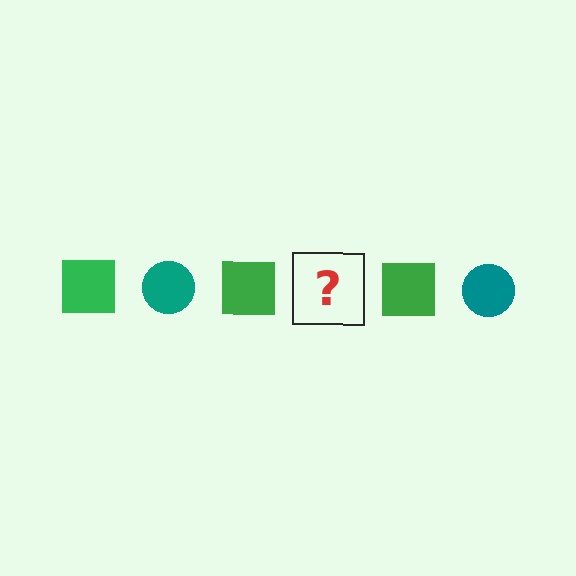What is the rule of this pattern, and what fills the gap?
The rule is that the pattern alternates between green square and teal circle. The gap should be filled with a teal circle.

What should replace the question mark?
The question mark should be replaced with a teal circle.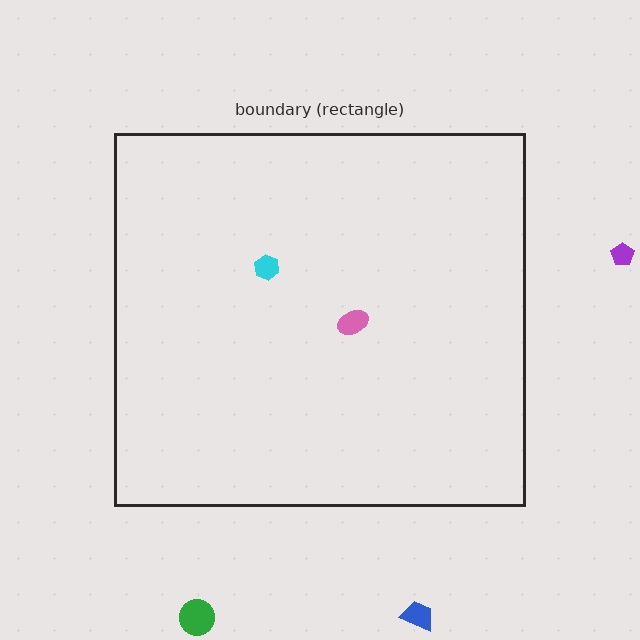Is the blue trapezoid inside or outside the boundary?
Outside.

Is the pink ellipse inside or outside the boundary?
Inside.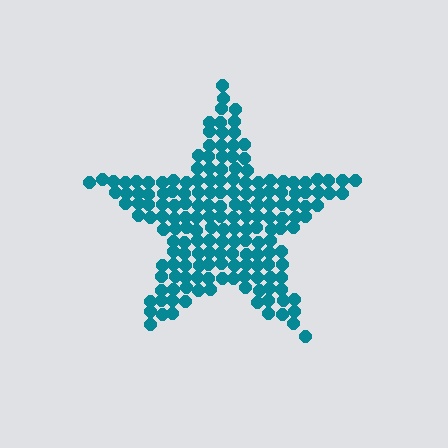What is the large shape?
The large shape is a star.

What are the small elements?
The small elements are circles.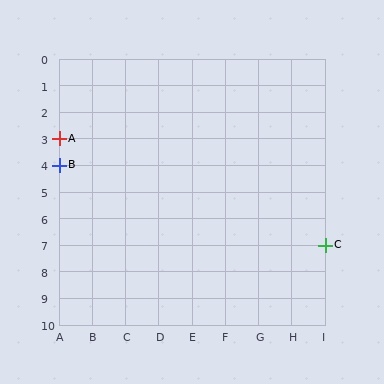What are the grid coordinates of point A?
Point A is at grid coordinates (A, 3).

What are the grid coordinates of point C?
Point C is at grid coordinates (I, 7).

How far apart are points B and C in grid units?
Points B and C are 8 columns and 3 rows apart (about 8.5 grid units diagonally).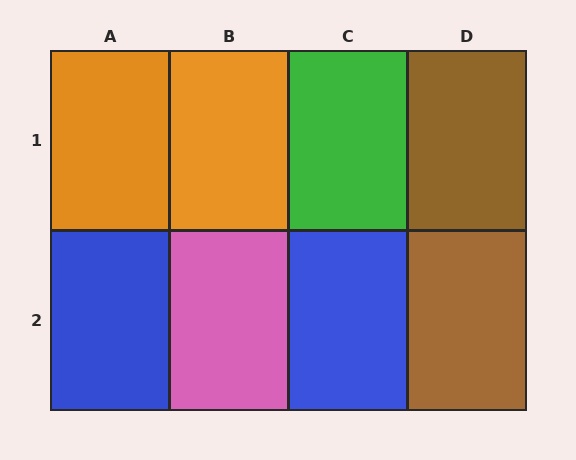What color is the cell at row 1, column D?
Brown.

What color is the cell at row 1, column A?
Orange.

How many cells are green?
1 cell is green.